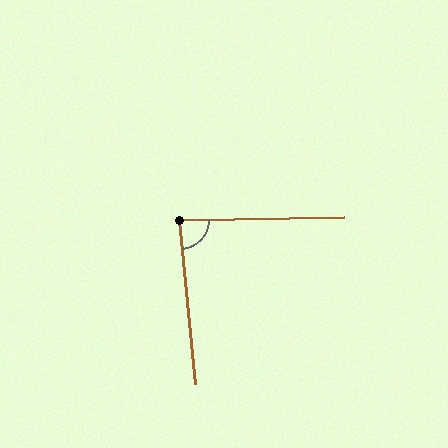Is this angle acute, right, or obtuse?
It is approximately a right angle.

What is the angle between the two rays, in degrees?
Approximately 85 degrees.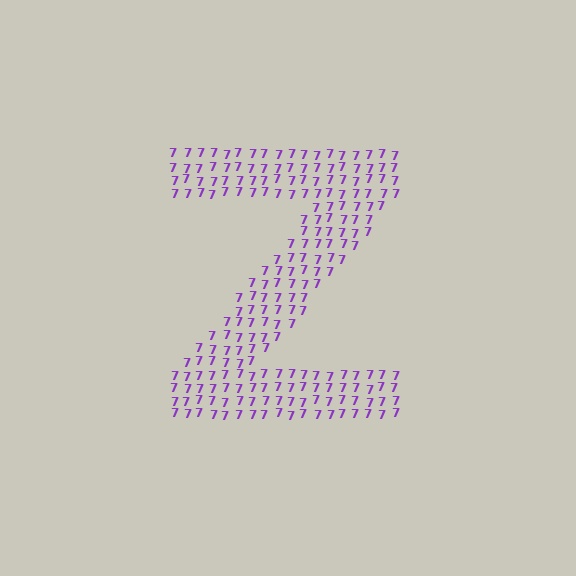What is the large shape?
The large shape is the letter Z.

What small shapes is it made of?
It is made of small digit 7's.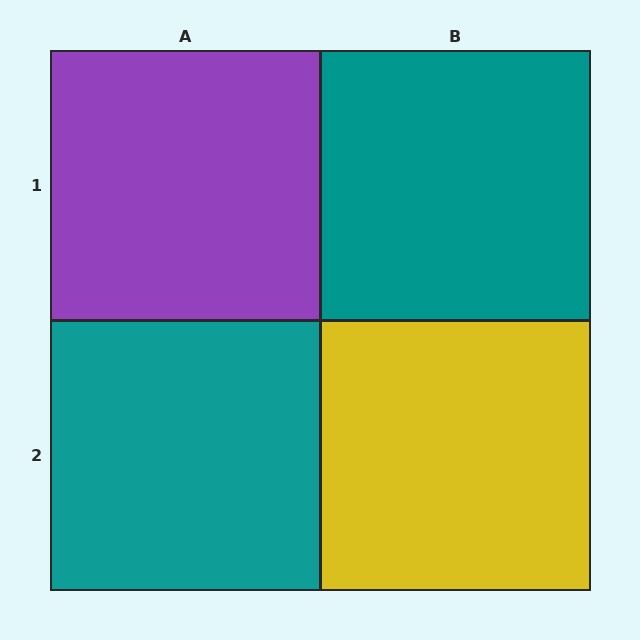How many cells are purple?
1 cell is purple.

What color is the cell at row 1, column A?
Purple.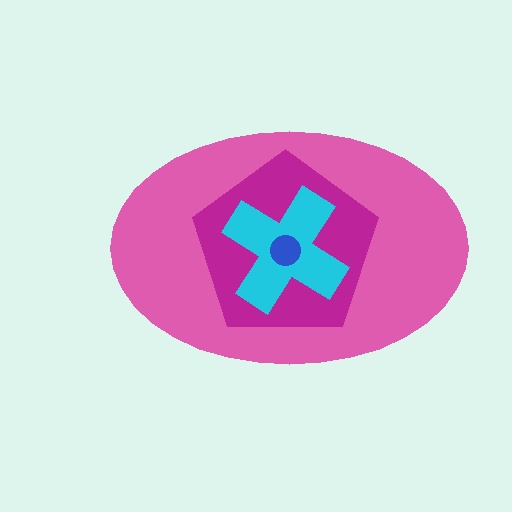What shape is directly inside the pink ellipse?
The magenta pentagon.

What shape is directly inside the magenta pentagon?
The cyan cross.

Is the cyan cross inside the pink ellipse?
Yes.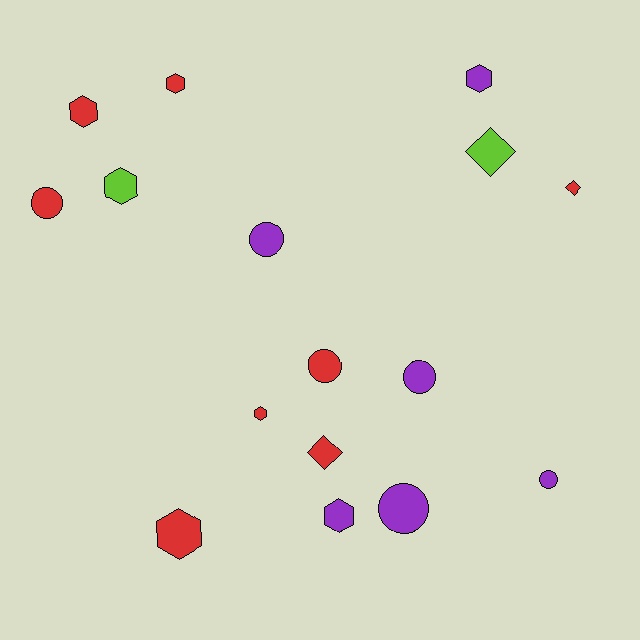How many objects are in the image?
There are 16 objects.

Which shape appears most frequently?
Hexagon, with 7 objects.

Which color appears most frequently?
Red, with 8 objects.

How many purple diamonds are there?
There are no purple diamonds.